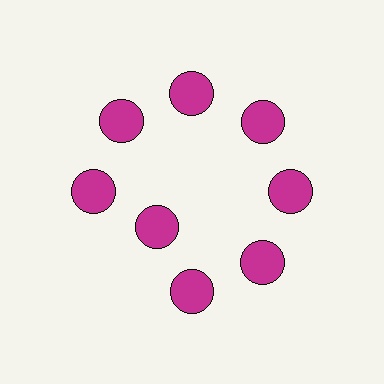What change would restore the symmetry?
The symmetry would be restored by moving it outward, back onto the ring so that all 8 circles sit at equal angles and equal distance from the center.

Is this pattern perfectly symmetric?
No. The 8 magenta circles are arranged in a ring, but one element near the 8 o'clock position is pulled inward toward the center, breaking the 8-fold rotational symmetry.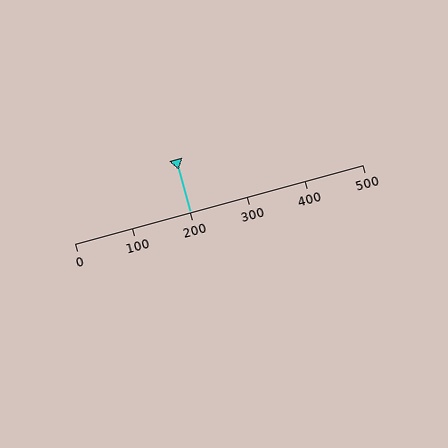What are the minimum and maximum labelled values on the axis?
The axis runs from 0 to 500.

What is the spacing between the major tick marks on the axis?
The major ticks are spaced 100 apart.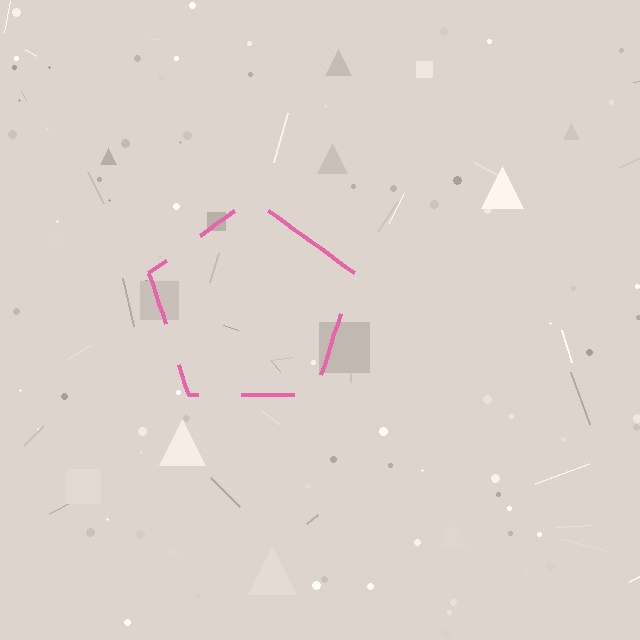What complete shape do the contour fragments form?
The contour fragments form a pentagon.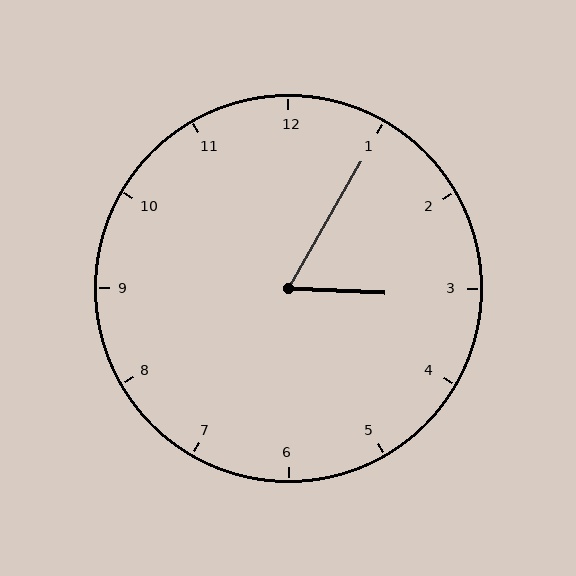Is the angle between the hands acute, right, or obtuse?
It is acute.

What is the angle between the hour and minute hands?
Approximately 62 degrees.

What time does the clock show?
3:05.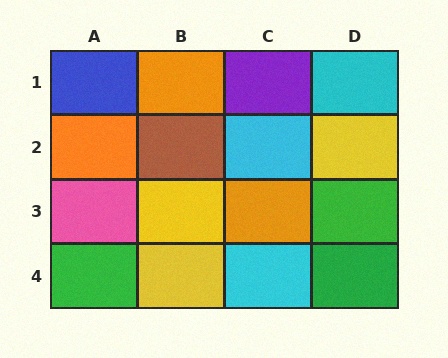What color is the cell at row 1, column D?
Cyan.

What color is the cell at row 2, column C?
Cyan.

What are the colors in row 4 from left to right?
Green, yellow, cyan, green.